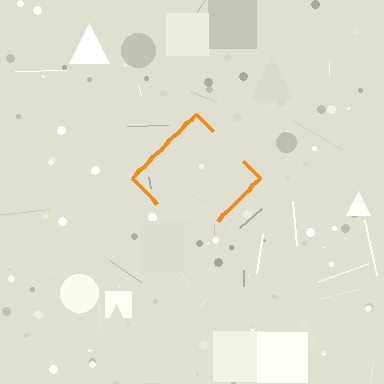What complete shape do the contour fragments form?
The contour fragments form a diamond.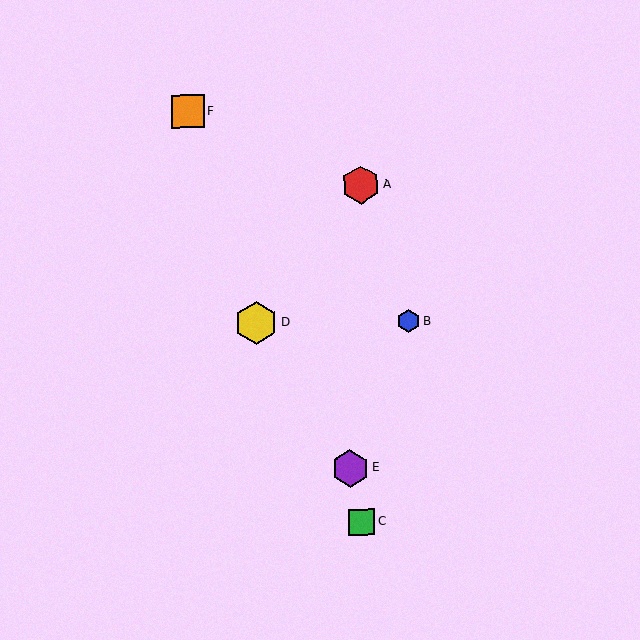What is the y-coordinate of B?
Object B is at y≈321.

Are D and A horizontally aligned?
No, D is at y≈323 and A is at y≈185.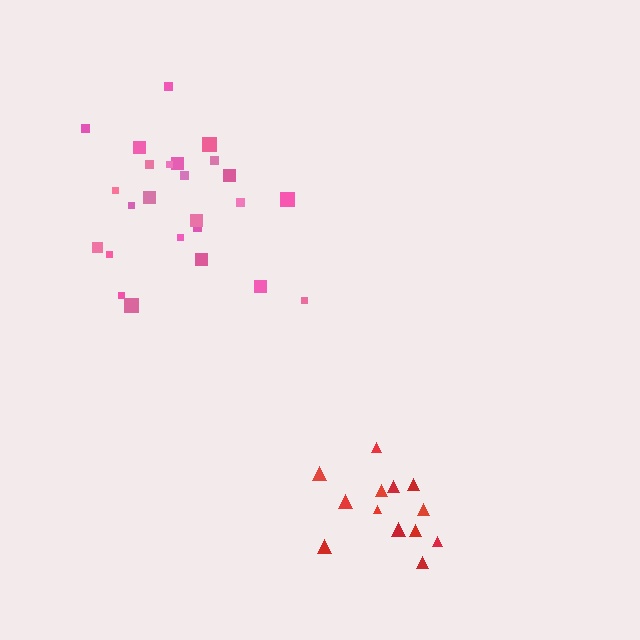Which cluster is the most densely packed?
Red.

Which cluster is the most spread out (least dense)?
Pink.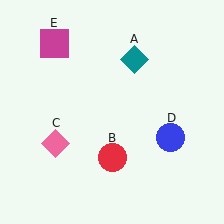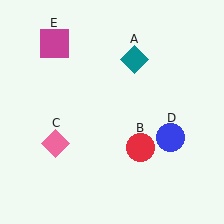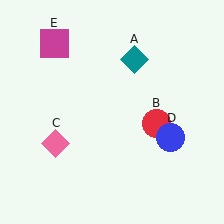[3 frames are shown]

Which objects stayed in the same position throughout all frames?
Teal diamond (object A) and pink diamond (object C) and blue circle (object D) and magenta square (object E) remained stationary.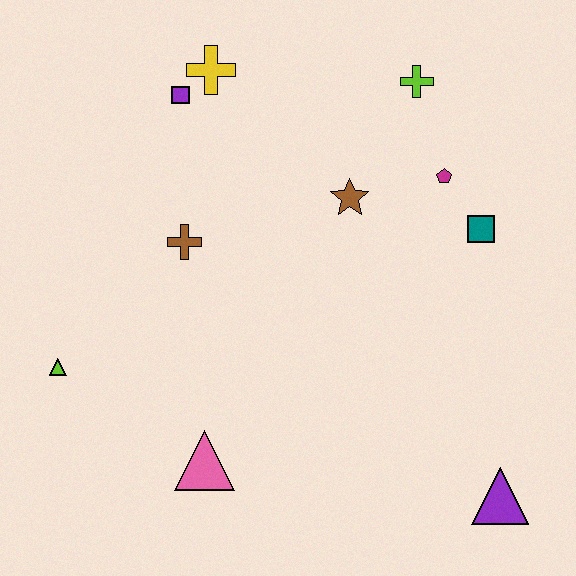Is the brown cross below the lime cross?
Yes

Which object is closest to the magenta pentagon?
The teal square is closest to the magenta pentagon.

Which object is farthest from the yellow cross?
The purple triangle is farthest from the yellow cross.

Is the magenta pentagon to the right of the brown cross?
Yes